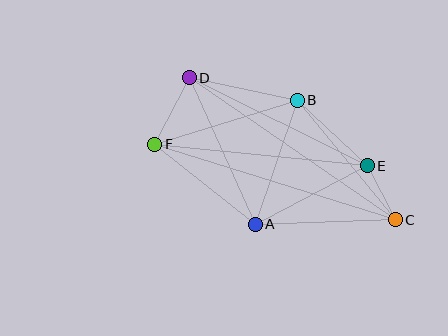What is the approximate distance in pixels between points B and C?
The distance between B and C is approximately 155 pixels.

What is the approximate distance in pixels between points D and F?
The distance between D and F is approximately 75 pixels.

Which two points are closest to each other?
Points C and E are closest to each other.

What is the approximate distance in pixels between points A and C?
The distance between A and C is approximately 140 pixels.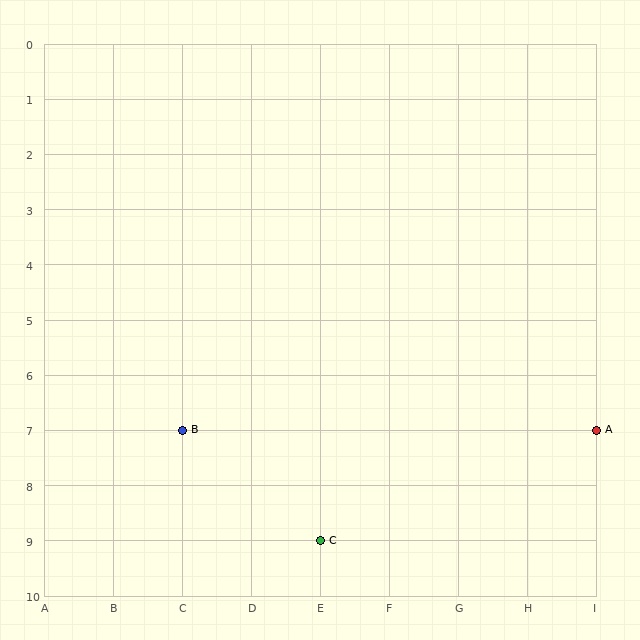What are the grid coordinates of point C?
Point C is at grid coordinates (E, 9).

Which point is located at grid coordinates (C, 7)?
Point B is at (C, 7).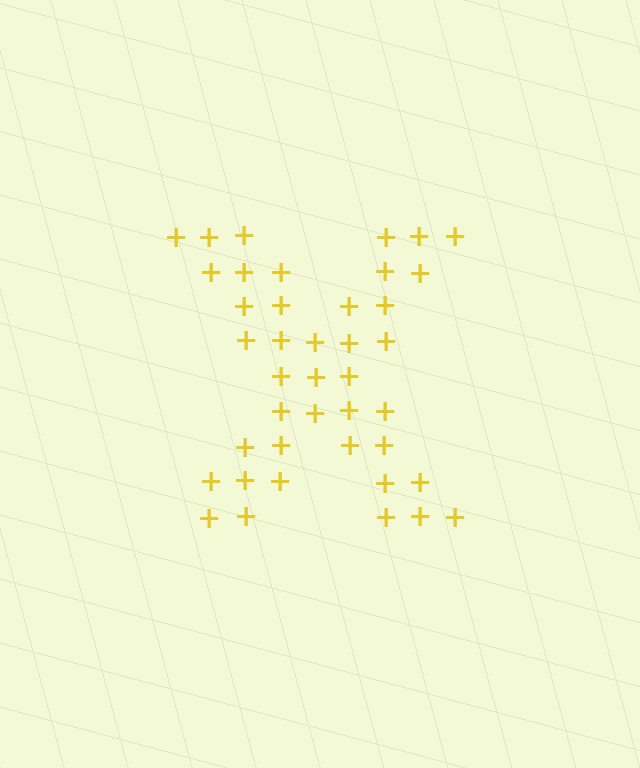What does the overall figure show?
The overall figure shows the letter X.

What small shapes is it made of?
It is made of small plus signs.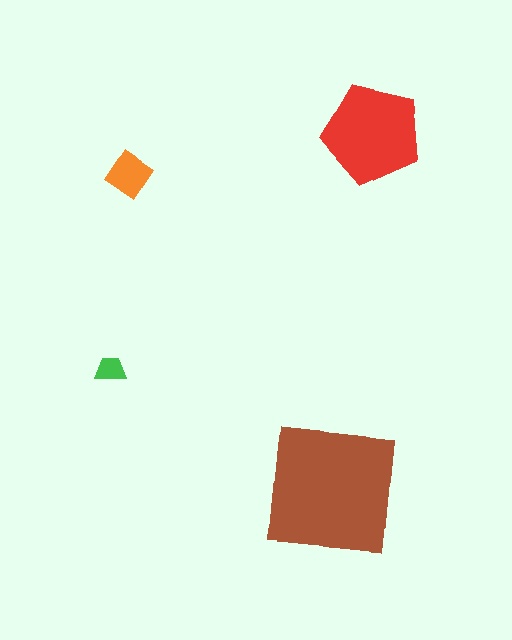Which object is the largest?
The brown square.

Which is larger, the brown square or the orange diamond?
The brown square.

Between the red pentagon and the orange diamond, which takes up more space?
The red pentagon.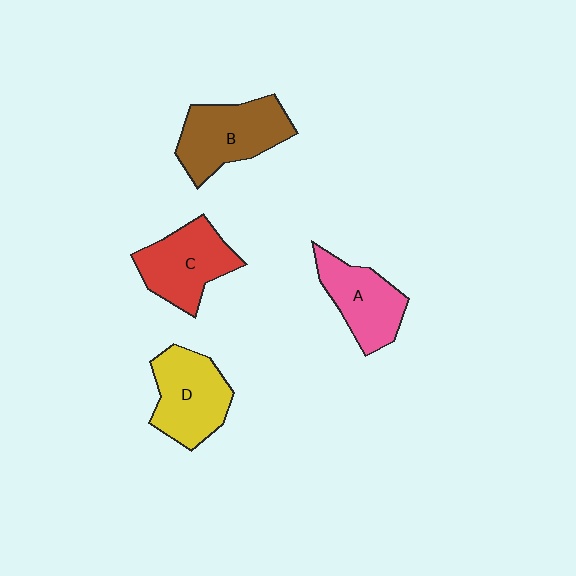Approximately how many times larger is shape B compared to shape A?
Approximately 1.2 times.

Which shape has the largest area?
Shape B (brown).